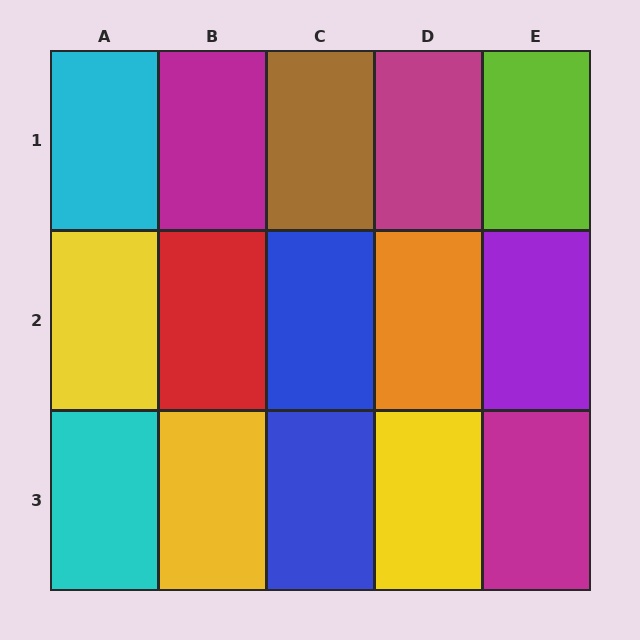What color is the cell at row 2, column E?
Purple.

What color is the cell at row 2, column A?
Yellow.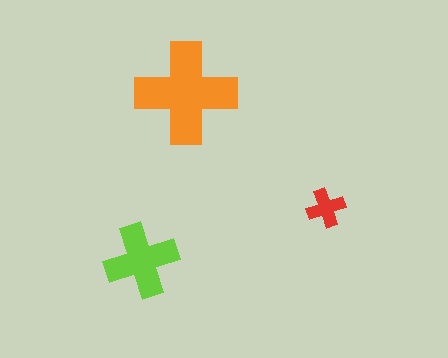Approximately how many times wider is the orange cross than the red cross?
About 2.5 times wider.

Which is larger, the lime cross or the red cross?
The lime one.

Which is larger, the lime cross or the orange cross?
The orange one.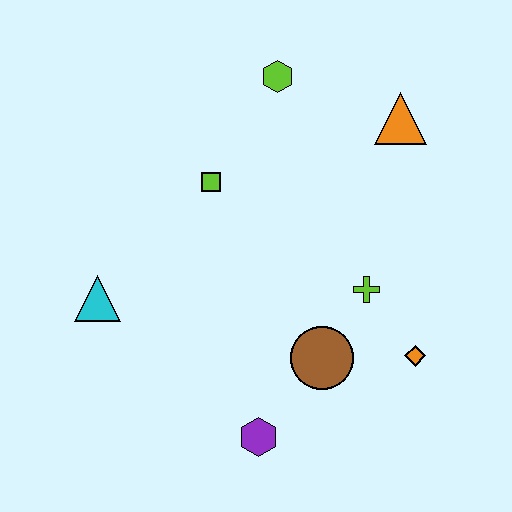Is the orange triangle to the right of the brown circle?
Yes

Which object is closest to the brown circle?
The lime cross is closest to the brown circle.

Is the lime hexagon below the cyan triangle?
No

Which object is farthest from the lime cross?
The cyan triangle is farthest from the lime cross.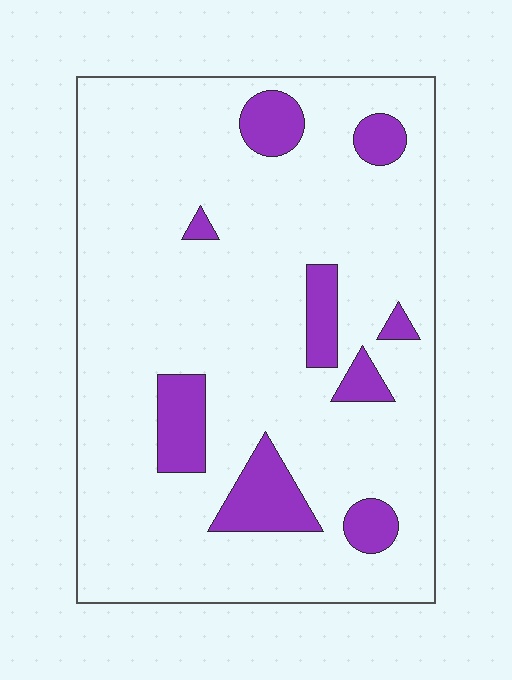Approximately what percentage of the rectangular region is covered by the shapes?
Approximately 15%.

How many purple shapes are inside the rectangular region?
9.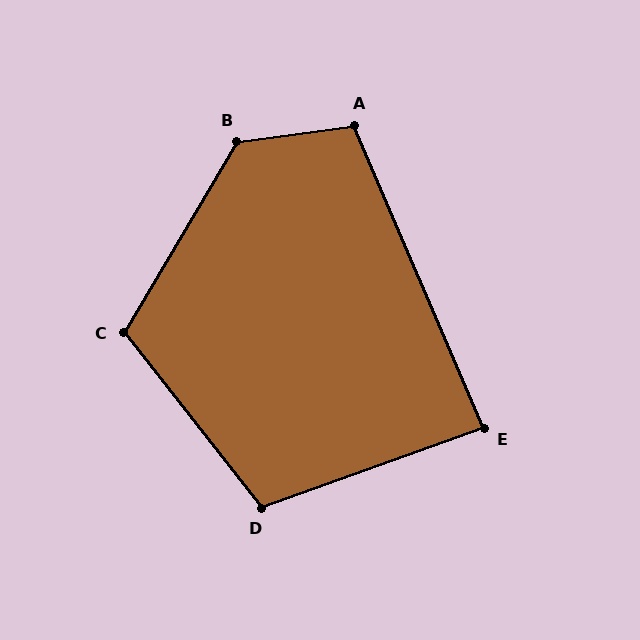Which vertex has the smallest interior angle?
E, at approximately 86 degrees.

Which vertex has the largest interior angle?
B, at approximately 128 degrees.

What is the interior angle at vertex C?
Approximately 111 degrees (obtuse).